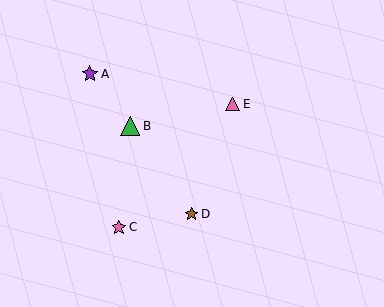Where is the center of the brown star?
The center of the brown star is at (191, 214).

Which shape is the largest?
The green triangle (labeled B) is the largest.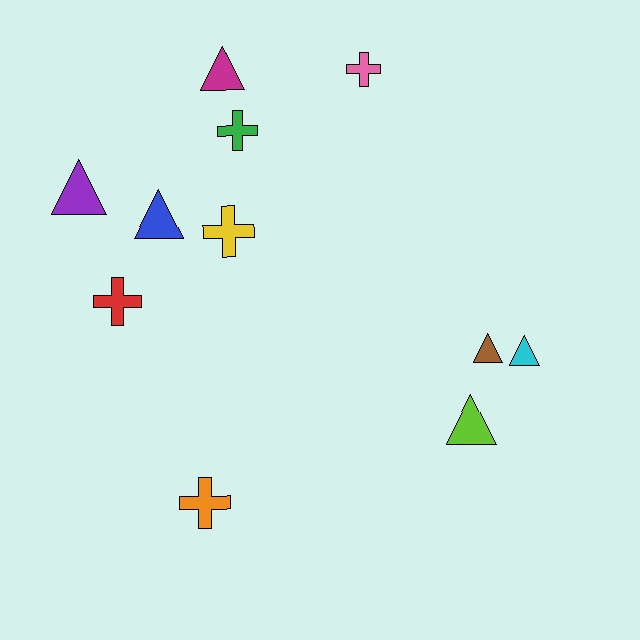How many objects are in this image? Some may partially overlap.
There are 11 objects.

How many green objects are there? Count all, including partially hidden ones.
There is 1 green object.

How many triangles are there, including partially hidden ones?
There are 6 triangles.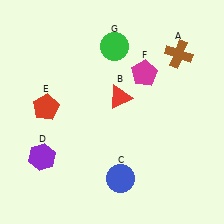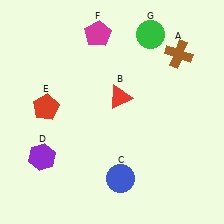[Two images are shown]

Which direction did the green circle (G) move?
The green circle (G) moved right.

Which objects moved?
The objects that moved are: the magenta pentagon (F), the green circle (G).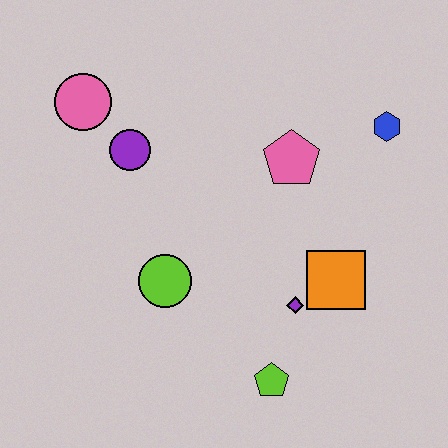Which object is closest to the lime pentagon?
The purple diamond is closest to the lime pentagon.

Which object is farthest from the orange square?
The pink circle is farthest from the orange square.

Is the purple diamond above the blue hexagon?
No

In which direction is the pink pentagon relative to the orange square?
The pink pentagon is above the orange square.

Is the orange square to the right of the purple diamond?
Yes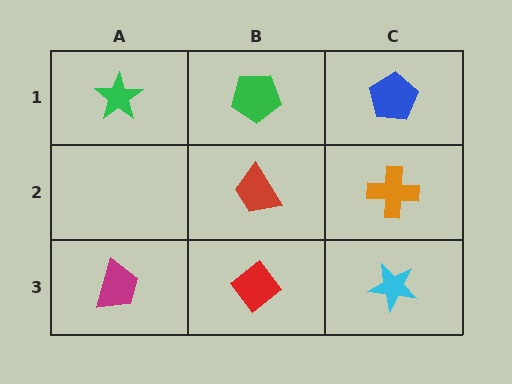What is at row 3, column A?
A magenta trapezoid.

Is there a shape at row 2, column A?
No, that cell is empty.